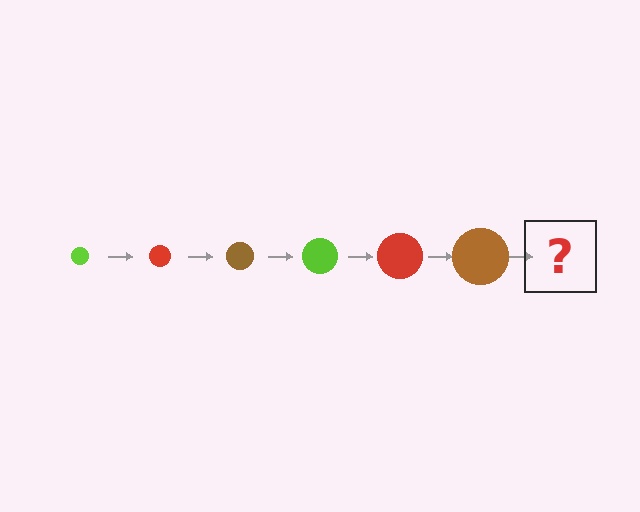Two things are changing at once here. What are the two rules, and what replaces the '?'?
The two rules are that the circle grows larger each step and the color cycles through lime, red, and brown. The '?' should be a lime circle, larger than the previous one.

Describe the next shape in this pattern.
It should be a lime circle, larger than the previous one.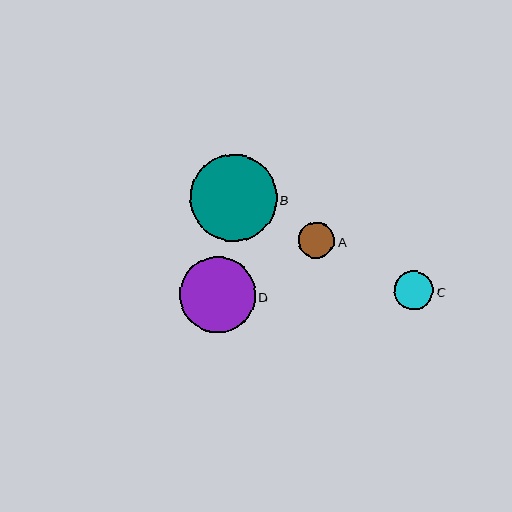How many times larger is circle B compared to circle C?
Circle B is approximately 2.2 times the size of circle C.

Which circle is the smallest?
Circle A is the smallest with a size of approximately 36 pixels.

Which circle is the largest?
Circle B is the largest with a size of approximately 87 pixels.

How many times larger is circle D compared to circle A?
Circle D is approximately 2.1 times the size of circle A.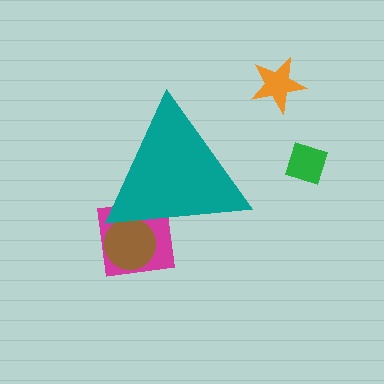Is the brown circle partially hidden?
Yes, the brown circle is partially hidden behind the teal triangle.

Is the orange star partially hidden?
No, the orange star is fully visible.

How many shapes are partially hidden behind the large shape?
2 shapes are partially hidden.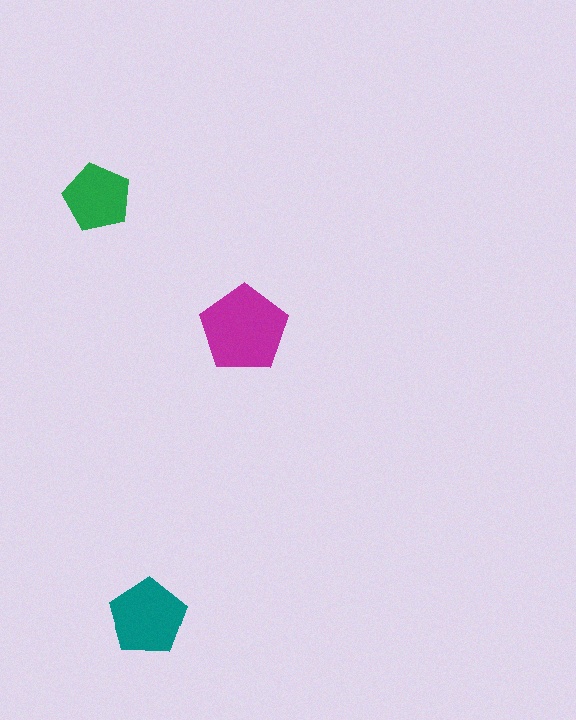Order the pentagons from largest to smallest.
the magenta one, the teal one, the green one.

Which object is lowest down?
The teal pentagon is bottommost.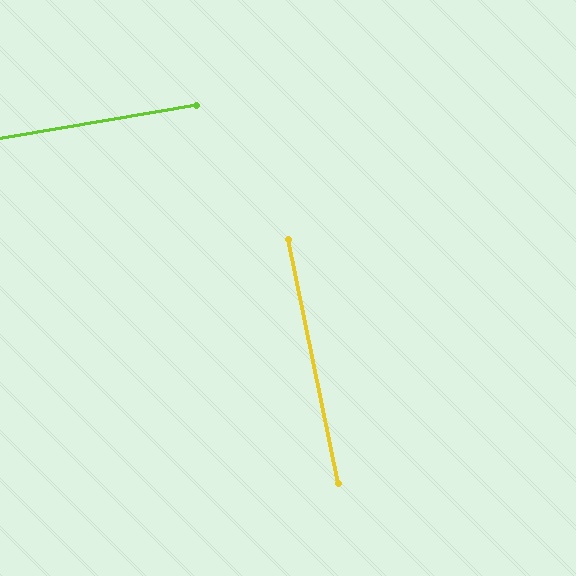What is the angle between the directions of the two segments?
Approximately 88 degrees.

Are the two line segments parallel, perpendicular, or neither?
Perpendicular — they meet at approximately 88°.